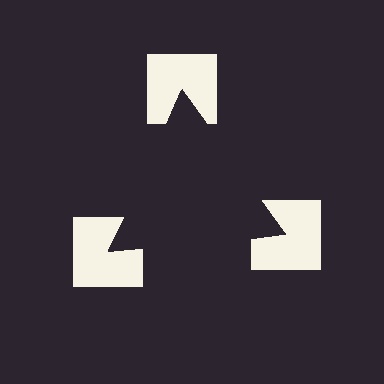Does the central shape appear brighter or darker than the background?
It typically appears slightly darker than the background, even though no actual brightness change is drawn.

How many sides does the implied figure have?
3 sides.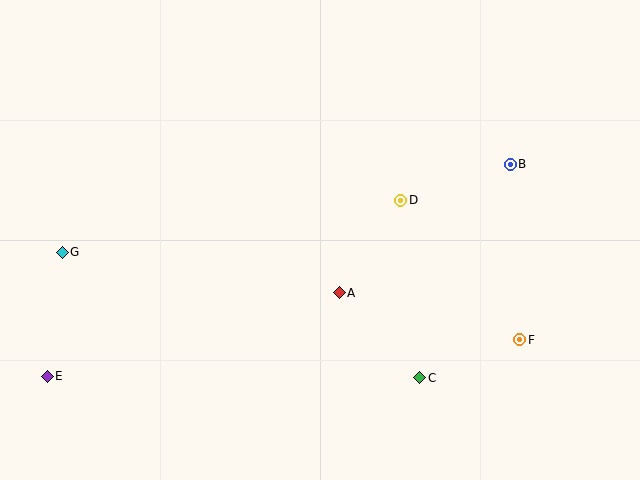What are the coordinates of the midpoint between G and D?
The midpoint between G and D is at (231, 226).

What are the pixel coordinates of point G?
Point G is at (62, 252).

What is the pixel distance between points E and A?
The distance between E and A is 303 pixels.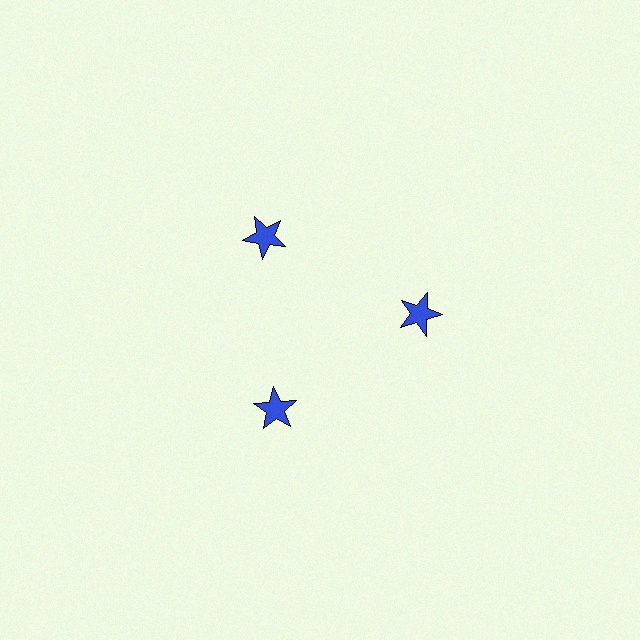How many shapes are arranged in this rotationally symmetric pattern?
There are 3 shapes, arranged in 3 groups of 1.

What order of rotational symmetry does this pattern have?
This pattern has 3-fold rotational symmetry.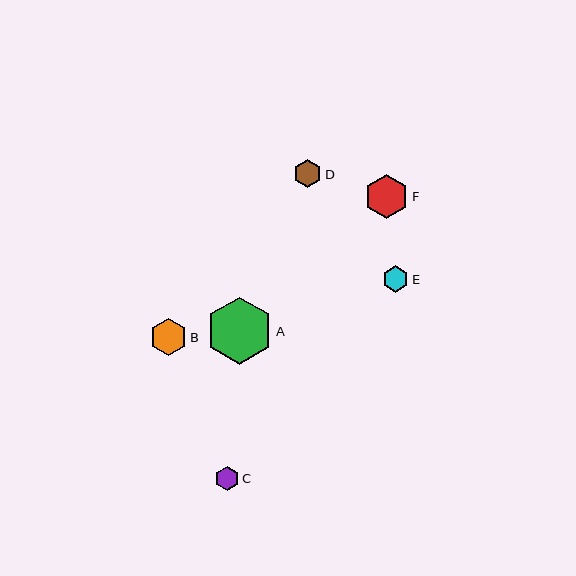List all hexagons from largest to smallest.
From largest to smallest: A, F, B, D, E, C.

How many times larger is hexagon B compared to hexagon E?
Hexagon B is approximately 1.4 times the size of hexagon E.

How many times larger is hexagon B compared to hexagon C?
Hexagon B is approximately 1.6 times the size of hexagon C.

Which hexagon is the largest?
Hexagon A is the largest with a size of approximately 67 pixels.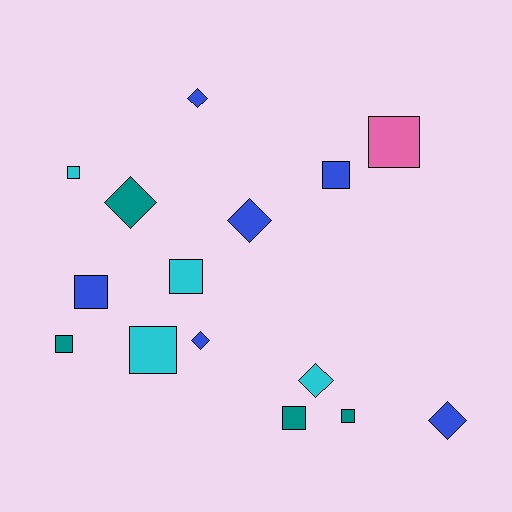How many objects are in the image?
There are 15 objects.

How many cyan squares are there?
There are 3 cyan squares.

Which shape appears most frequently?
Square, with 9 objects.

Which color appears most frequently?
Blue, with 6 objects.